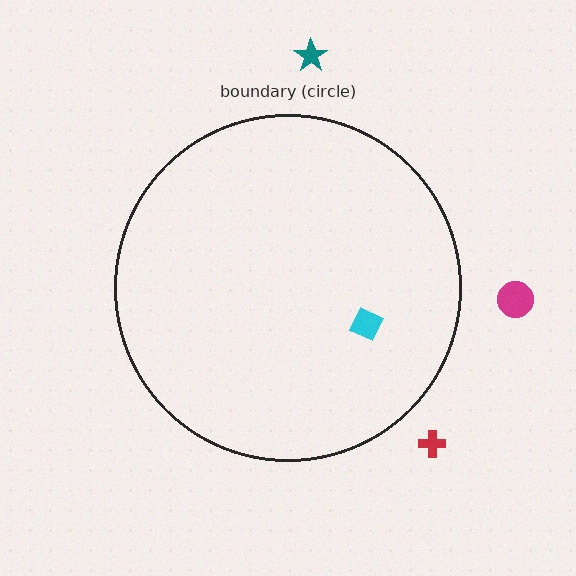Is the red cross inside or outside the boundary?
Outside.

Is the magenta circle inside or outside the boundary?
Outside.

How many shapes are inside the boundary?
1 inside, 3 outside.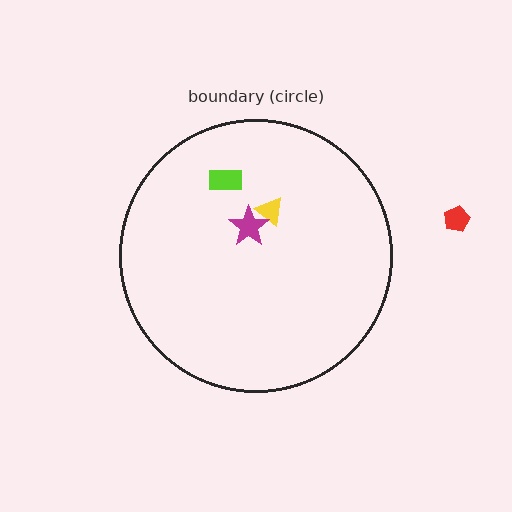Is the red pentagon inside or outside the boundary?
Outside.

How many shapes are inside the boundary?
3 inside, 1 outside.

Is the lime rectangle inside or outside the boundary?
Inside.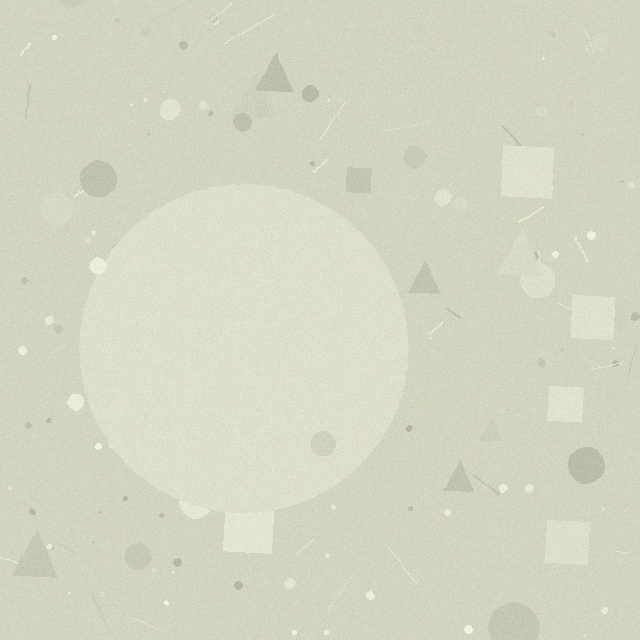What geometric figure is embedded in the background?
A circle is embedded in the background.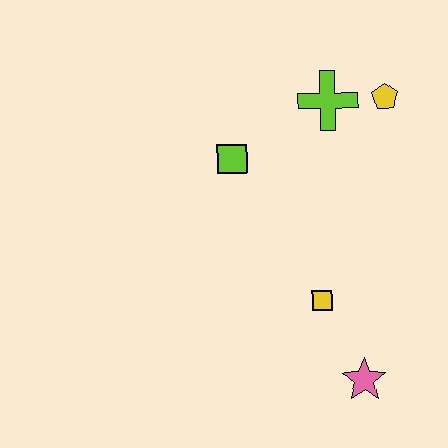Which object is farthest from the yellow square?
The yellow pentagon is farthest from the yellow square.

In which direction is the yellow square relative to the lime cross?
The yellow square is below the lime cross.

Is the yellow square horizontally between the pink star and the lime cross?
No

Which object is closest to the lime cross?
The yellow pentagon is closest to the lime cross.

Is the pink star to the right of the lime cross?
Yes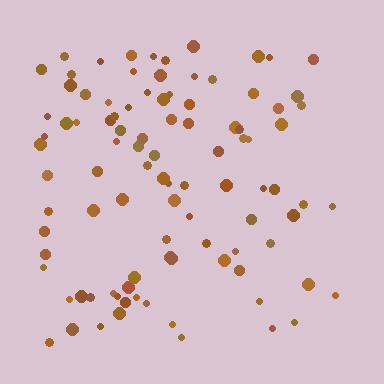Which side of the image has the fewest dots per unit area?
The right.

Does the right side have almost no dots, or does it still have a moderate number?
Still a moderate number, just noticeably fewer than the left.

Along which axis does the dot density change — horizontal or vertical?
Horizontal.